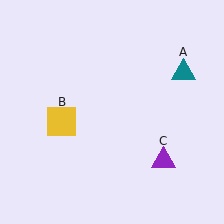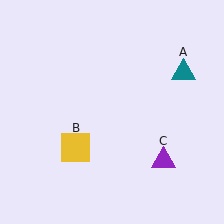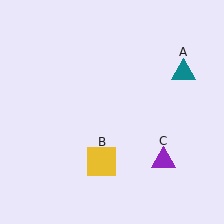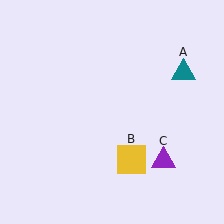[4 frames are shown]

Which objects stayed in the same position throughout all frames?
Teal triangle (object A) and purple triangle (object C) remained stationary.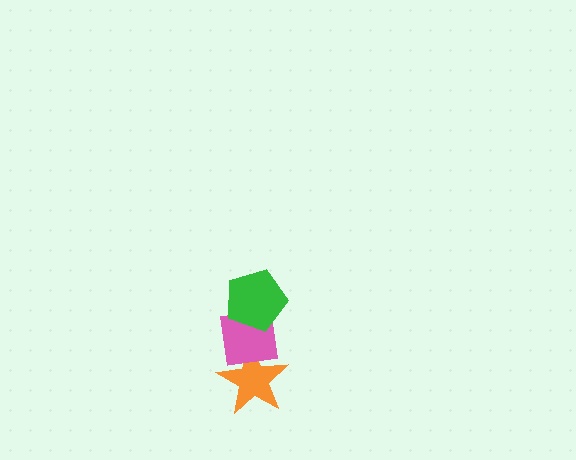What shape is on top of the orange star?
The pink square is on top of the orange star.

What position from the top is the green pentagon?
The green pentagon is 1st from the top.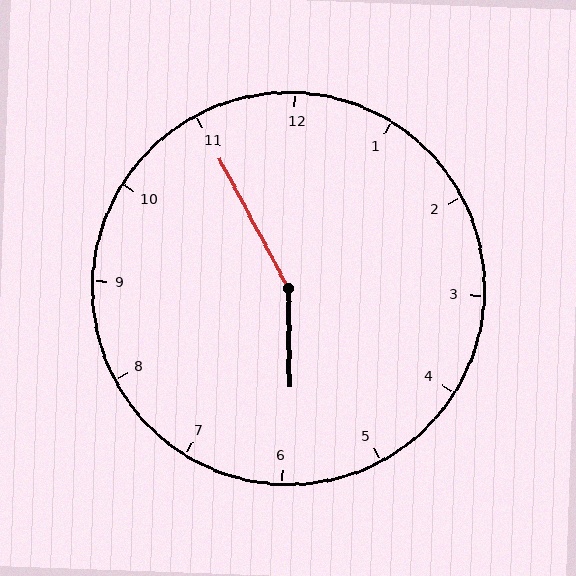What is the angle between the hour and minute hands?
Approximately 152 degrees.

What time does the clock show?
5:55.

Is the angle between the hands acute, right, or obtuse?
It is obtuse.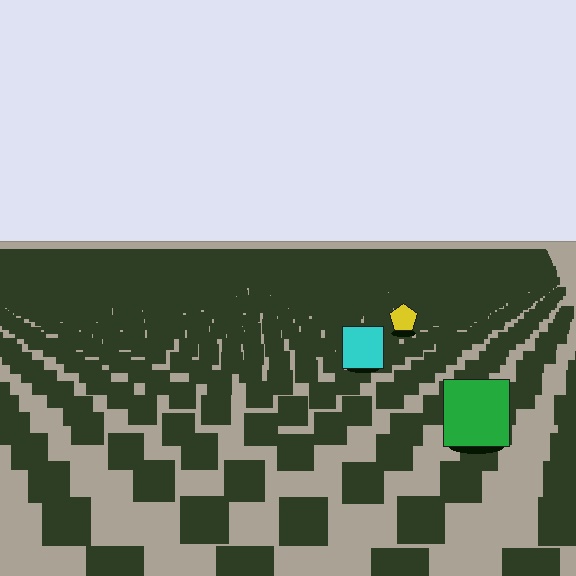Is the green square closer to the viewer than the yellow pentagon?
Yes. The green square is closer — you can tell from the texture gradient: the ground texture is coarser near it.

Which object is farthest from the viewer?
The yellow pentagon is farthest from the viewer. It appears smaller and the ground texture around it is denser.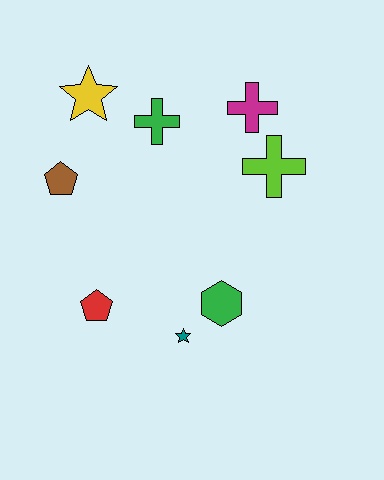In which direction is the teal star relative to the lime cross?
The teal star is below the lime cross.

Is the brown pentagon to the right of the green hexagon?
No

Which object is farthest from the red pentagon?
The magenta cross is farthest from the red pentagon.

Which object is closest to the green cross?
The yellow star is closest to the green cross.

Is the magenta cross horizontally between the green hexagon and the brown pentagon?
No